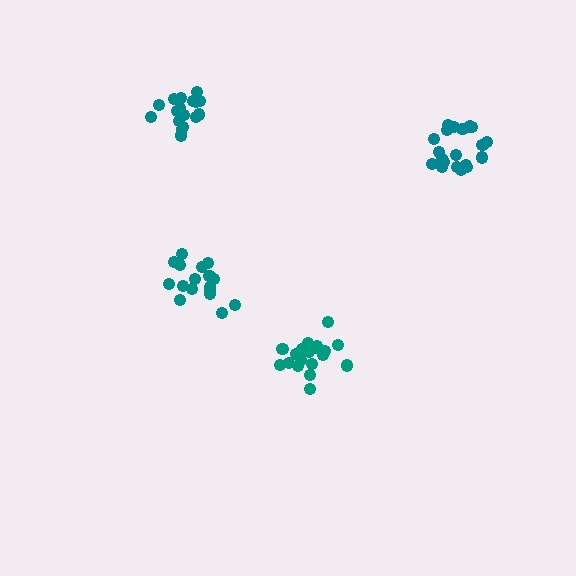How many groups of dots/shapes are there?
There are 4 groups.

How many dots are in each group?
Group 1: 17 dots, Group 2: 20 dots, Group 3: 17 dots, Group 4: 21 dots (75 total).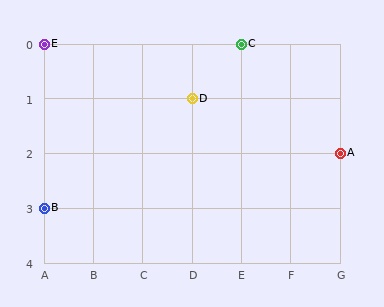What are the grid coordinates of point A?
Point A is at grid coordinates (G, 2).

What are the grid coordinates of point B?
Point B is at grid coordinates (A, 3).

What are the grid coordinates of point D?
Point D is at grid coordinates (D, 1).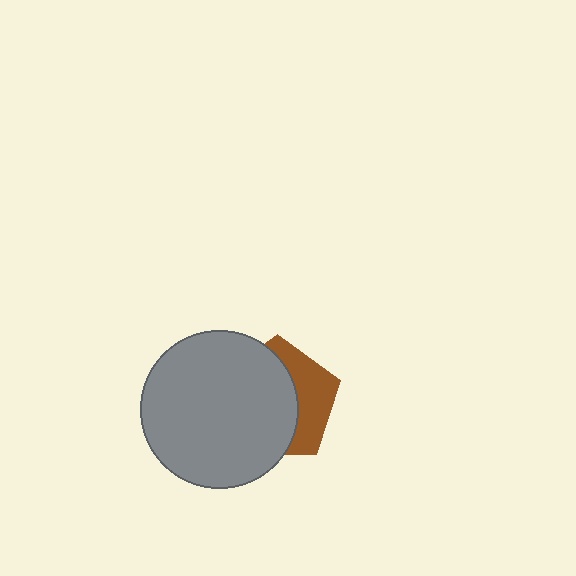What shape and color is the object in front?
The object in front is a gray circle.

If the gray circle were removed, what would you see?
You would see the complete brown pentagon.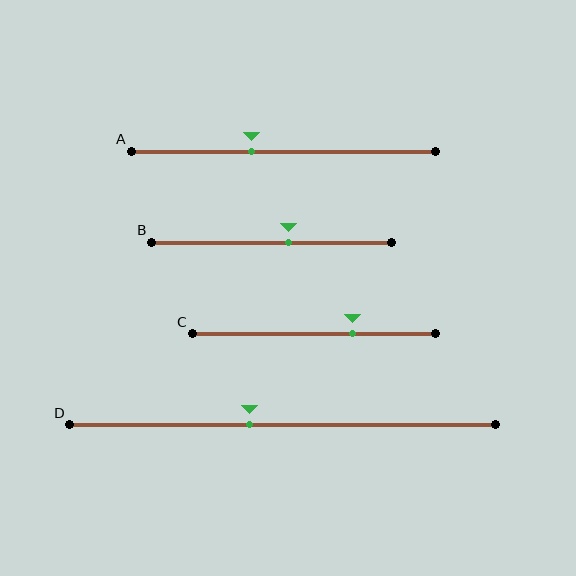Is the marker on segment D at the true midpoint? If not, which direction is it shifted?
No, the marker on segment D is shifted to the left by about 8% of the segment length.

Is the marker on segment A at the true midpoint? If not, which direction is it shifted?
No, the marker on segment A is shifted to the left by about 10% of the segment length.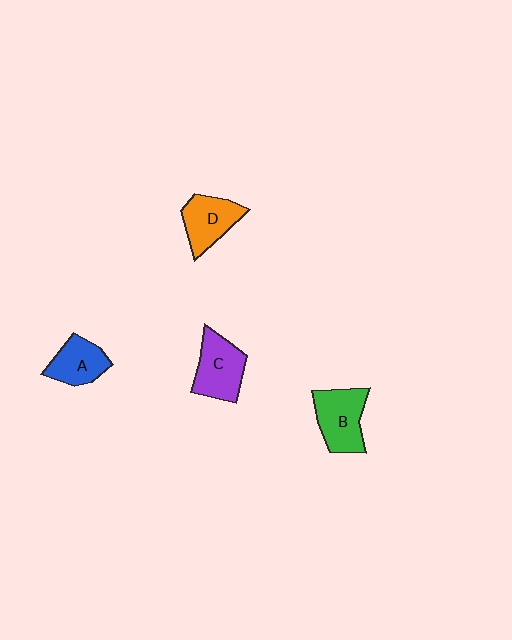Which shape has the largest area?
Shape B (green).